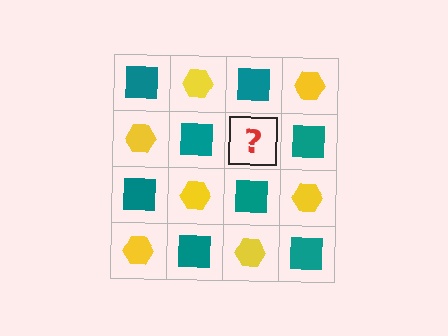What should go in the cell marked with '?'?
The missing cell should contain a yellow hexagon.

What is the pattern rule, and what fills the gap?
The rule is that it alternates teal square and yellow hexagon in a checkerboard pattern. The gap should be filled with a yellow hexagon.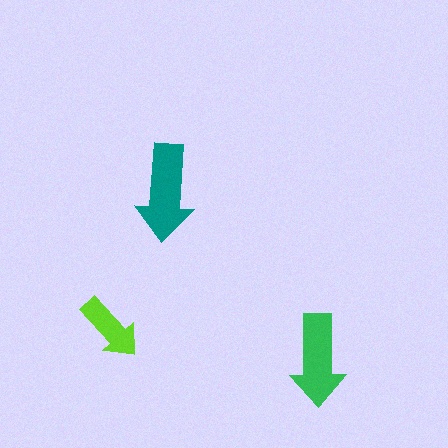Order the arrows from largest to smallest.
the teal one, the green one, the lime one.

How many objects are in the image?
There are 3 objects in the image.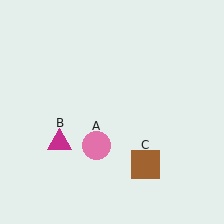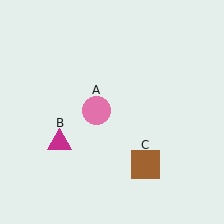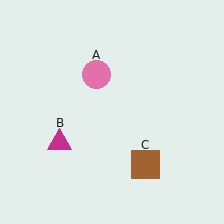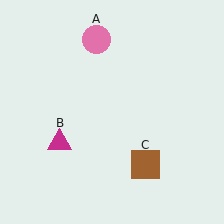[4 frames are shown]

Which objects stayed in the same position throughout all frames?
Magenta triangle (object B) and brown square (object C) remained stationary.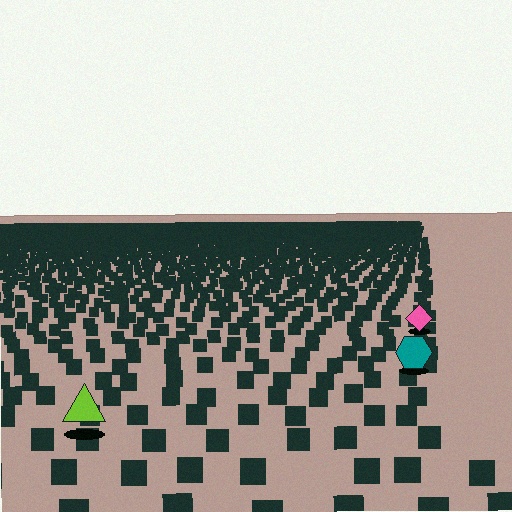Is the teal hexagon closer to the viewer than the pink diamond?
Yes. The teal hexagon is closer — you can tell from the texture gradient: the ground texture is coarser near it.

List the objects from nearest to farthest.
From nearest to farthest: the lime triangle, the teal hexagon, the pink diamond.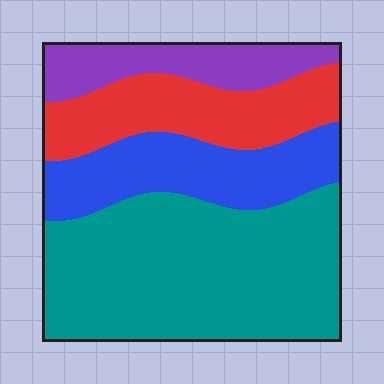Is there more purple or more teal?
Teal.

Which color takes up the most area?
Teal, at roughly 45%.